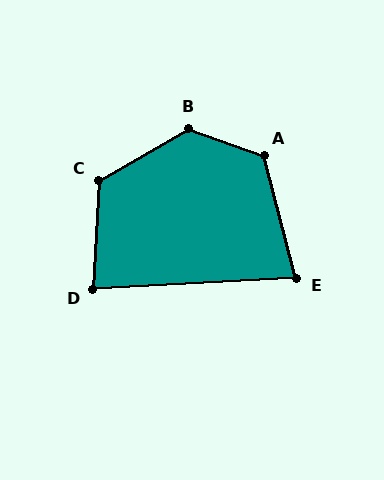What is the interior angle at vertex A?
Approximately 124 degrees (obtuse).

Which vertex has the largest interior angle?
B, at approximately 131 degrees.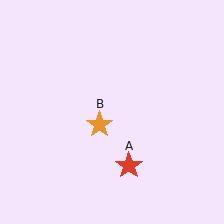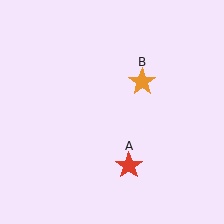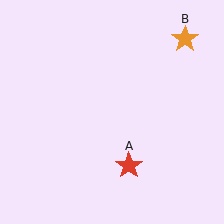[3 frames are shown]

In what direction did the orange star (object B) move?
The orange star (object B) moved up and to the right.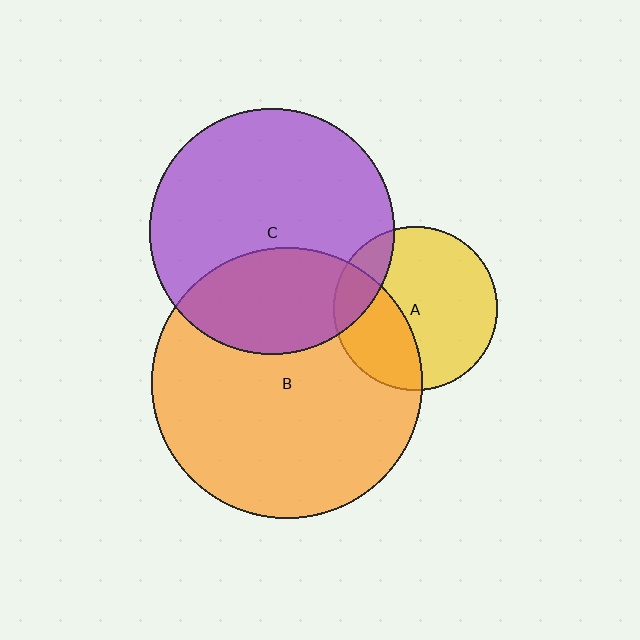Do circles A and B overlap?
Yes.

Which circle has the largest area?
Circle B (orange).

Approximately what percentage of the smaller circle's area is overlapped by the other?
Approximately 35%.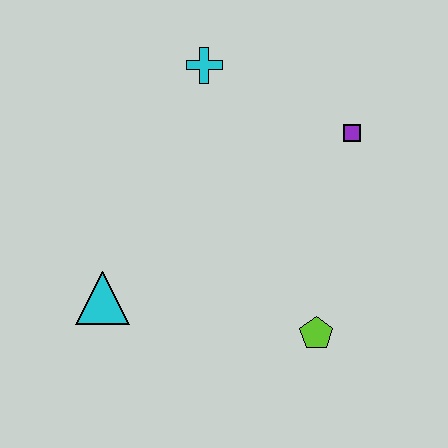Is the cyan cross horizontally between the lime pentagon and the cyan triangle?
Yes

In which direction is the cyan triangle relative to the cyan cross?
The cyan triangle is below the cyan cross.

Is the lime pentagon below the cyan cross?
Yes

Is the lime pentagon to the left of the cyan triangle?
No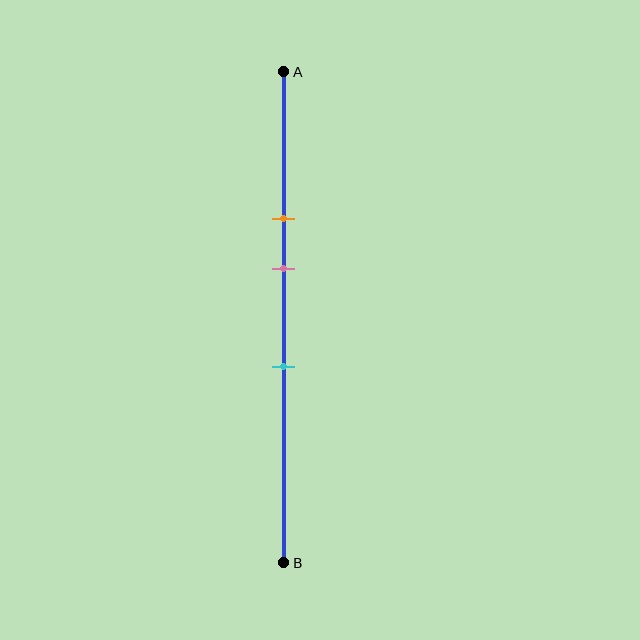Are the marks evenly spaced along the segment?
Yes, the marks are approximately evenly spaced.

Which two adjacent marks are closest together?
The orange and pink marks are the closest adjacent pair.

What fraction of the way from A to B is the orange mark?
The orange mark is approximately 30% (0.3) of the way from A to B.